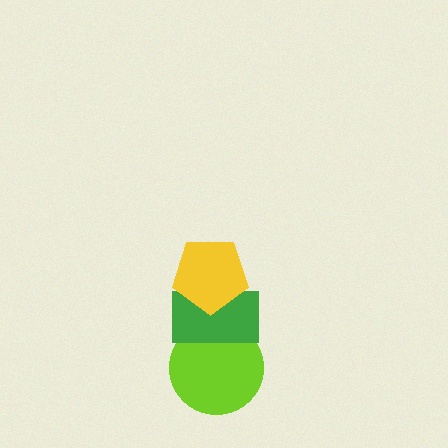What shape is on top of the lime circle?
The green rectangle is on top of the lime circle.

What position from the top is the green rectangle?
The green rectangle is 2nd from the top.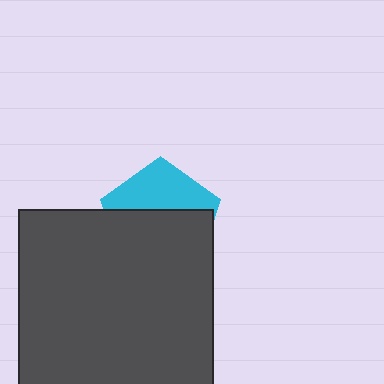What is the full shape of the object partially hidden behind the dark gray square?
The partially hidden object is a cyan pentagon.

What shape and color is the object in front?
The object in front is a dark gray square.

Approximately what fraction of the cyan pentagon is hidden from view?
Roughly 60% of the cyan pentagon is hidden behind the dark gray square.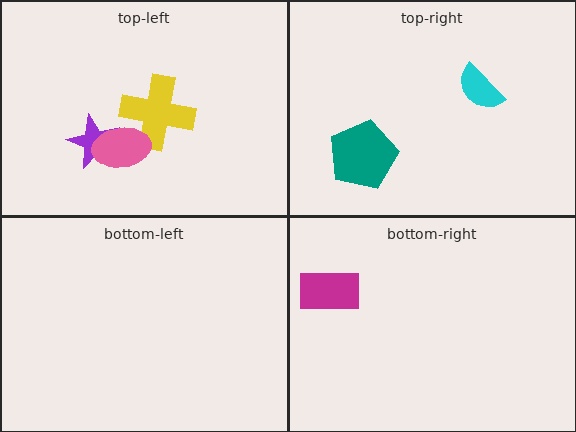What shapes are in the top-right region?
The cyan semicircle, the teal pentagon.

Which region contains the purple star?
The top-left region.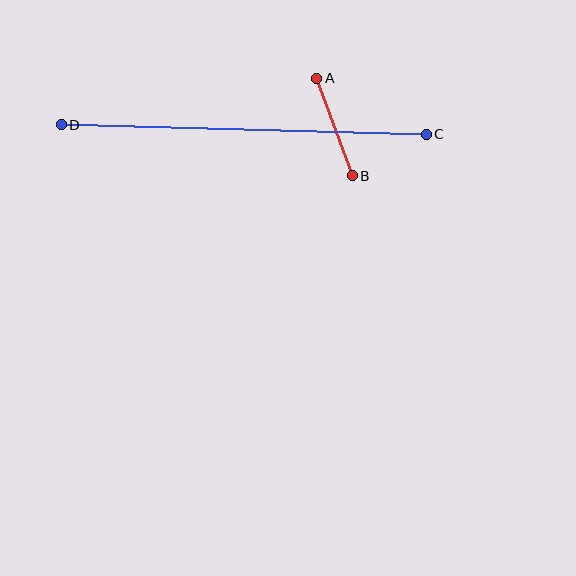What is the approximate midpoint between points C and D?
The midpoint is at approximately (244, 130) pixels.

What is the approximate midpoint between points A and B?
The midpoint is at approximately (334, 127) pixels.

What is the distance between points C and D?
The distance is approximately 365 pixels.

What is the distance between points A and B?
The distance is approximately 104 pixels.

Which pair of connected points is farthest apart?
Points C and D are farthest apart.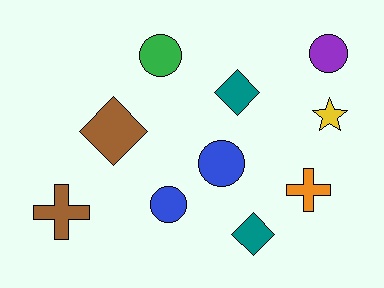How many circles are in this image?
There are 4 circles.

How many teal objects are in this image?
There are 2 teal objects.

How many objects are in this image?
There are 10 objects.